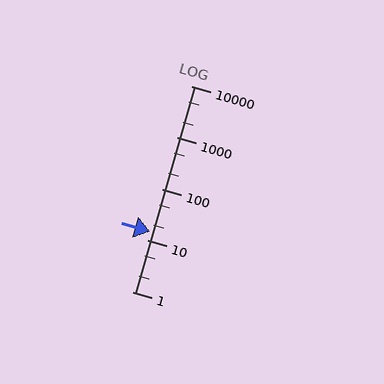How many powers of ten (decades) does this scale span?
The scale spans 4 decades, from 1 to 10000.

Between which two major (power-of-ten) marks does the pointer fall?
The pointer is between 10 and 100.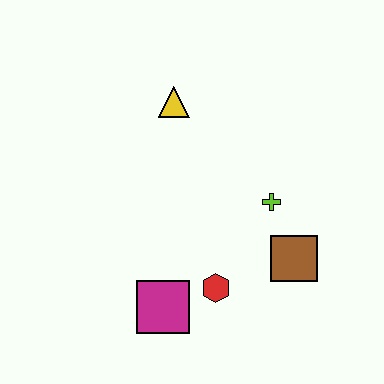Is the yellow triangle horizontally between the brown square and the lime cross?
No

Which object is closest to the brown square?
The lime cross is closest to the brown square.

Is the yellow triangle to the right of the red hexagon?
No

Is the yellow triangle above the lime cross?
Yes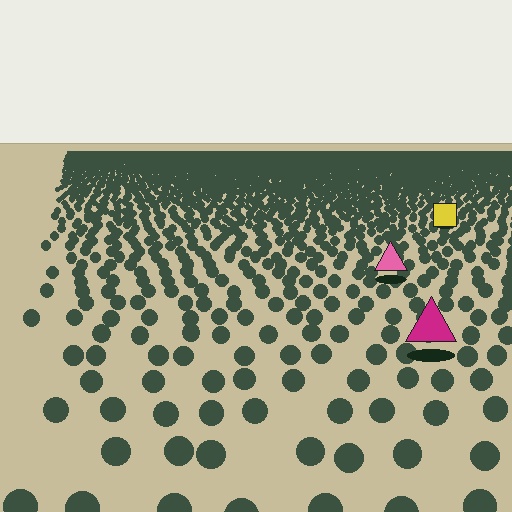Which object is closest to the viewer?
The magenta triangle is closest. The texture marks near it are larger and more spread out.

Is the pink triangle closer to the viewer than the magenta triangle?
No. The magenta triangle is closer — you can tell from the texture gradient: the ground texture is coarser near it.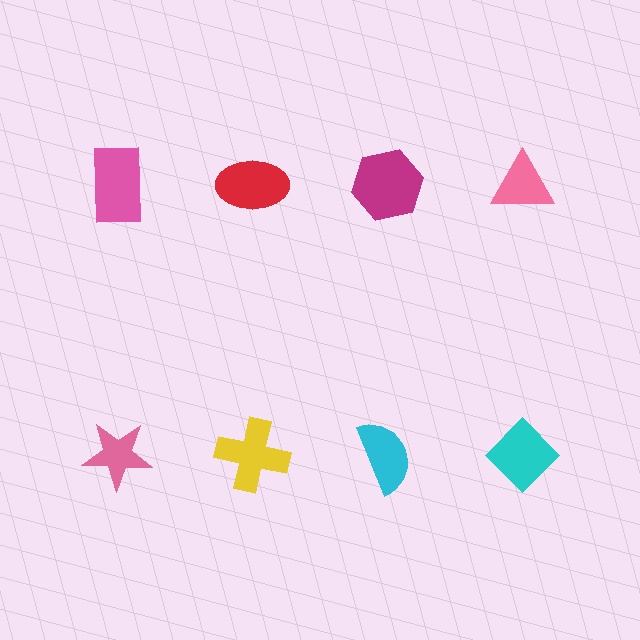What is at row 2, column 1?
A pink star.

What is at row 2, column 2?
A yellow cross.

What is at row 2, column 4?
A cyan diamond.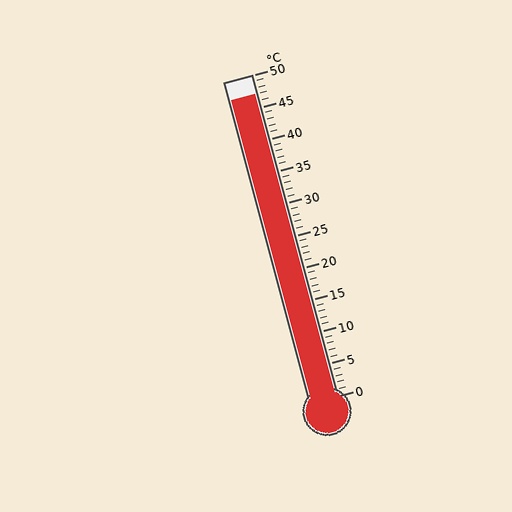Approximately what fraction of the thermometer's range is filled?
The thermometer is filled to approximately 95% of its range.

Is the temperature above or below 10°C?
The temperature is above 10°C.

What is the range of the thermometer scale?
The thermometer scale ranges from 0°C to 50°C.